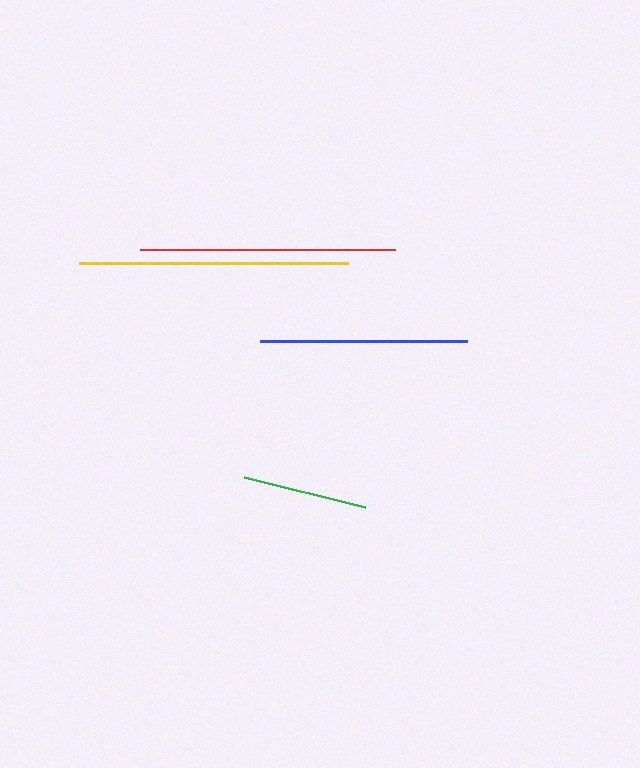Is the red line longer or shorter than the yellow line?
The yellow line is longer than the red line.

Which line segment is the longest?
The yellow line is the longest at approximately 268 pixels.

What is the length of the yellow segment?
The yellow segment is approximately 268 pixels long.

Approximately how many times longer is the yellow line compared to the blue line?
The yellow line is approximately 1.3 times the length of the blue line.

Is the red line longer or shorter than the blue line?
The red line is longer than the blue line.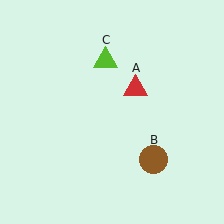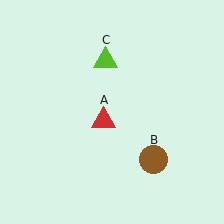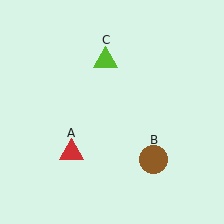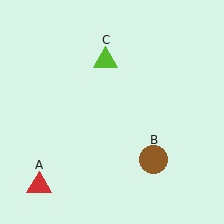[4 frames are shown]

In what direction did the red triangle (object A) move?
The red triangle (object A) moved down and to the left.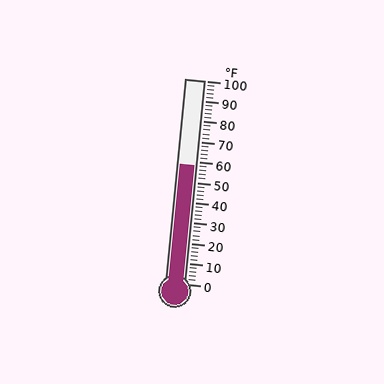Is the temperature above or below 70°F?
The temperature is below 70°F.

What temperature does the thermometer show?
The thermometer shows approximately 58°F.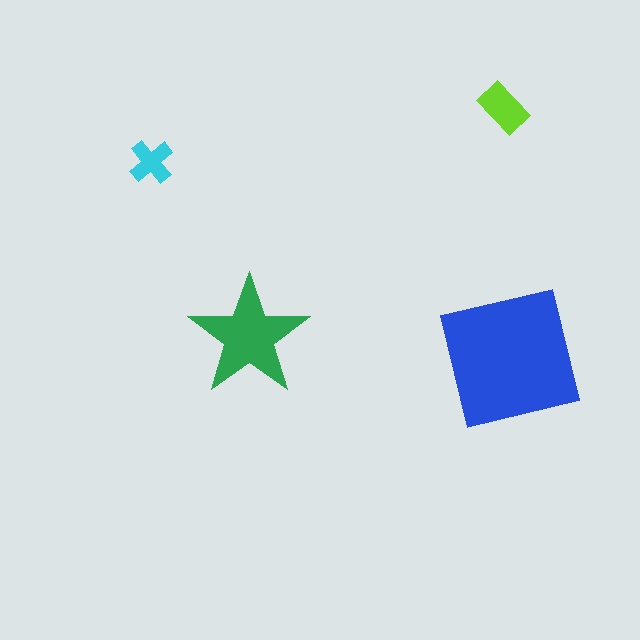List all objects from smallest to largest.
The cyan cross, the lime rectangle, the green star, the blue square.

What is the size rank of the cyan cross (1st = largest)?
4th.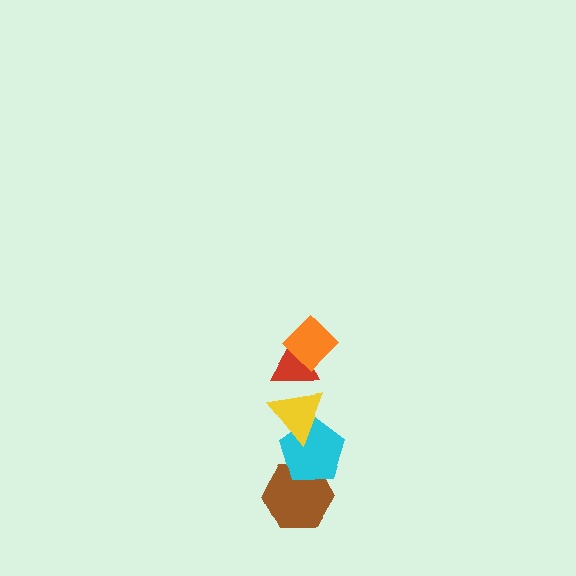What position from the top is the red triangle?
The red triangle is 2nd from the top.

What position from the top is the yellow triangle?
The yellow triangle is 3rd from the top.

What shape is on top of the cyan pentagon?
The yellow triangle is on top of the cyan pentagon.